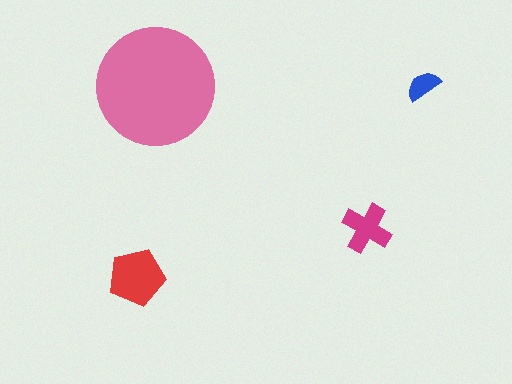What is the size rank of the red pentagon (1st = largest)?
2nd.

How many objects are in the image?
There are 4 objects in the image.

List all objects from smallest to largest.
The blue semicircle, the magenta cross, the red pentagon, the pink circle.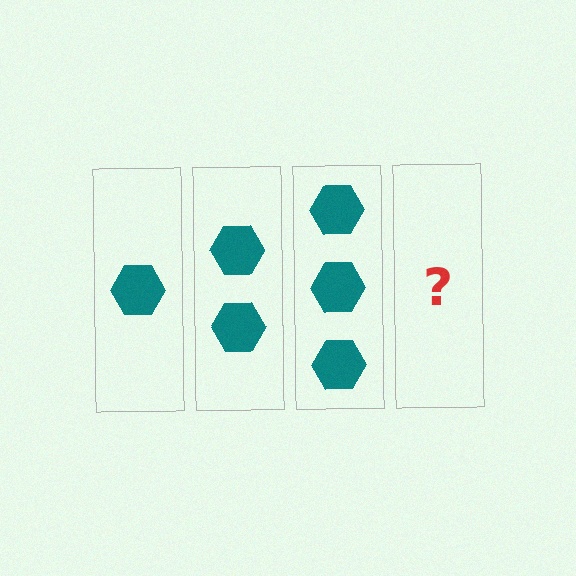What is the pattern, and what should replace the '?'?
The pattern is that each step adds one more hexagon. The '?' should be 4 hexagons.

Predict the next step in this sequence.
The next step is 4 hexagons.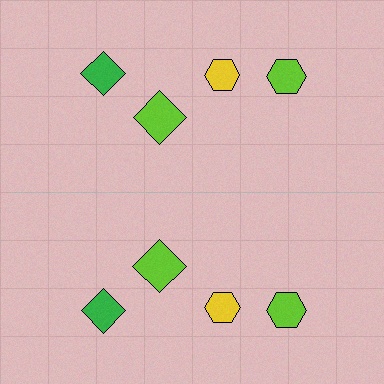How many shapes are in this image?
There are 8 shapes in this image.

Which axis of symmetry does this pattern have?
The pattern has a horizontal axis of symmetry running through the center of the image.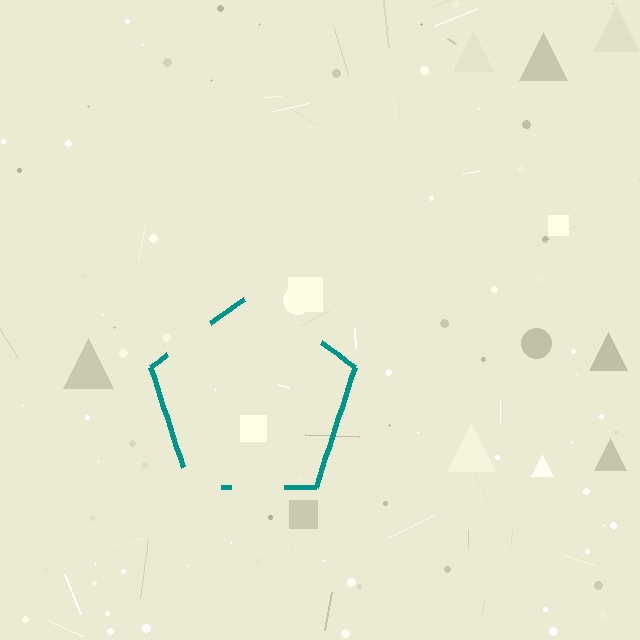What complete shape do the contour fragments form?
The contour fragments form a pentagon.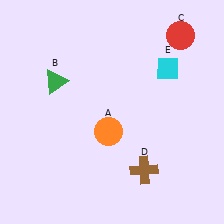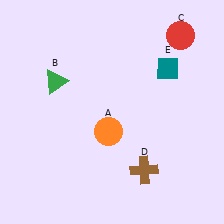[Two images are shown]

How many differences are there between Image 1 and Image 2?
There is 1 difference between the two images.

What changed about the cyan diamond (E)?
In Image 1, E is cyan. In Image 2, it changed to teal.